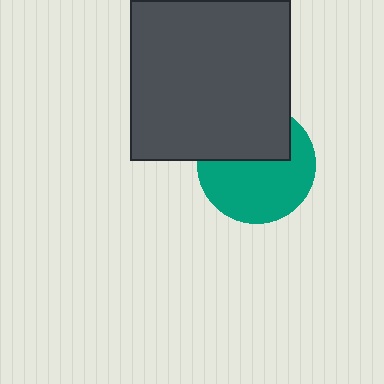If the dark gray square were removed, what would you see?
You would see the complete teal circle.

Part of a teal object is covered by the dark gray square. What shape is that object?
It is a circle.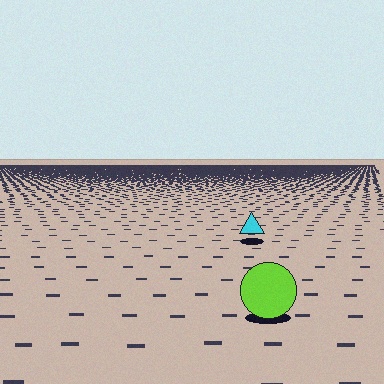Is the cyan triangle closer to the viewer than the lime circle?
No. The lime circle is closer — you can tell from the texture gradient: the ground texture is coarser near it.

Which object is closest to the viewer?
The lime circle is closest. The texture marks near it are larger and more spread out.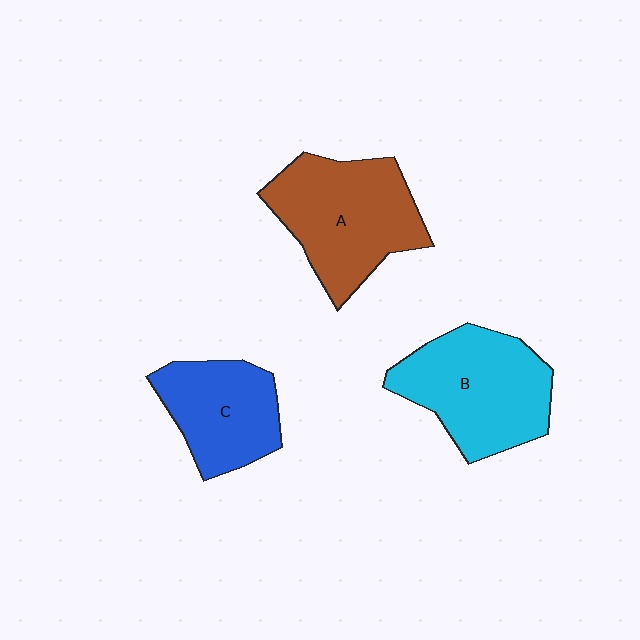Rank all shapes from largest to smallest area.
From largest to smallest: A (brown), B (cyan), C (blue).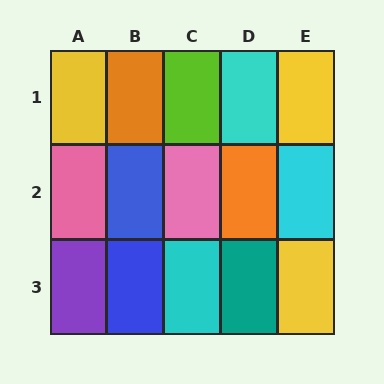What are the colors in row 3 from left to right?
Purple, blue, cyan, teal, yellow.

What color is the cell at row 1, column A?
Yellow.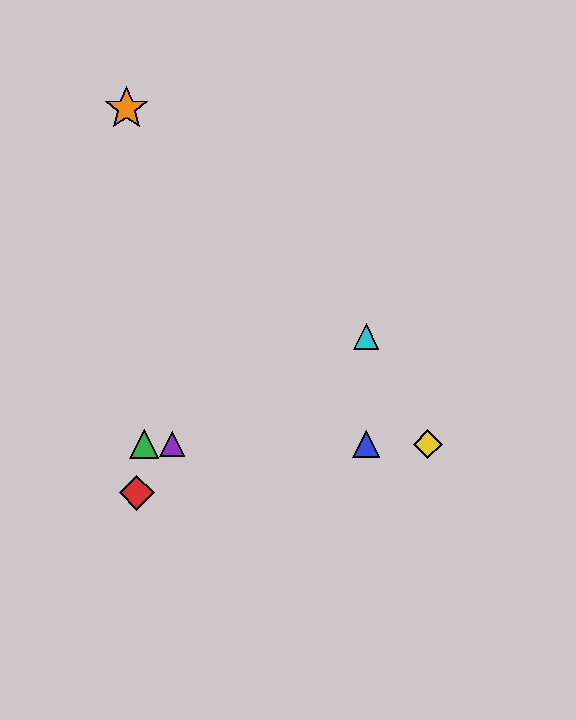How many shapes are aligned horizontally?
4 shapes (the blue triangle, the green triangle, the yellow diamond, the purple triangle) are aligned horizontally.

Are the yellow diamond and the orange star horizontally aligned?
No, the yellow diamond is at y≈444 and the orange star is at y≈108.